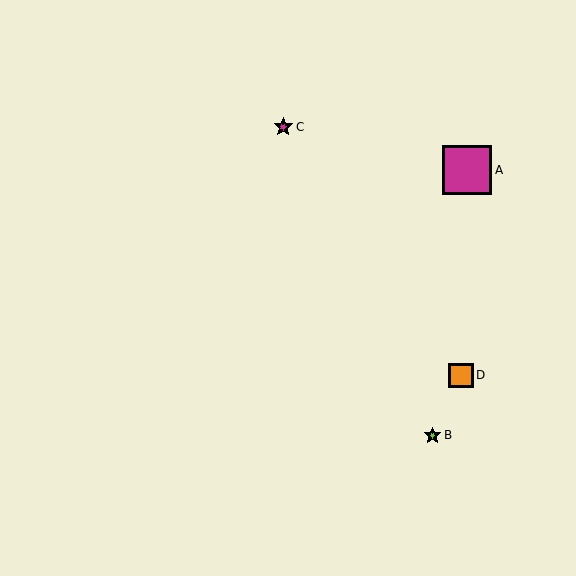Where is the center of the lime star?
The center of the lime star is at (432, 435).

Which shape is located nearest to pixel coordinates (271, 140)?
The magenta star (labeled C) at (283, 127) is nearest to that location.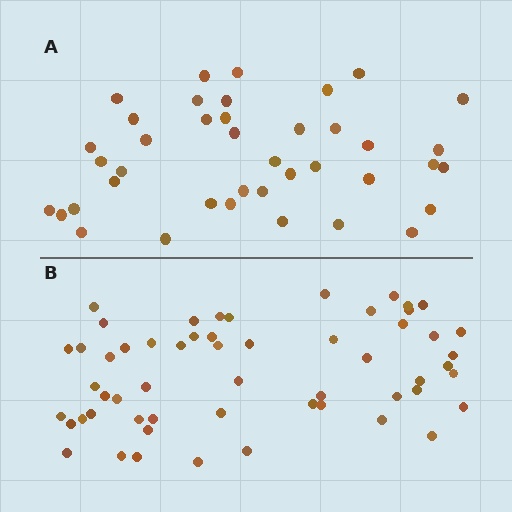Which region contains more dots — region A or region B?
Region B (the bottom region) has more dots.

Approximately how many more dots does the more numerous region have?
Region B has approximately 15 more dots than region A.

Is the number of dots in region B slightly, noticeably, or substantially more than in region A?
Region B has noticeably more, but not dramatically so. The ratio is roughly 1.4 to 1.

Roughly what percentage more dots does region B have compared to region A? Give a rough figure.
About 40% more.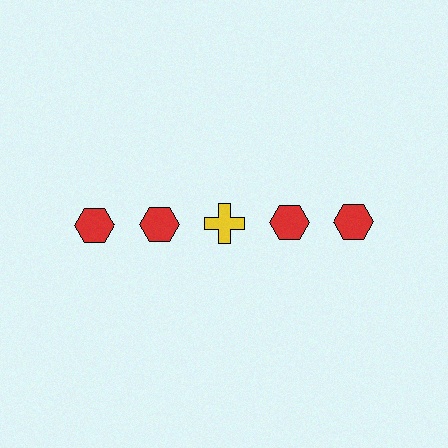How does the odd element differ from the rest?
It differs in both color (yellow instead of red) and shape (cross instead of hexagon).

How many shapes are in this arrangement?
There are 5 shapes arranged in a grid pattern.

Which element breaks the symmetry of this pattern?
The yellow cross in the top row, center column breaks the symmetry. All other shapes are red hexagons.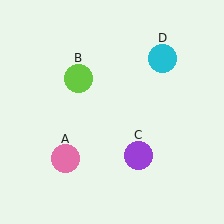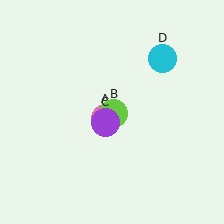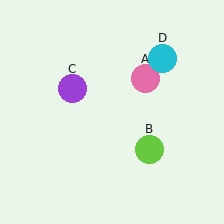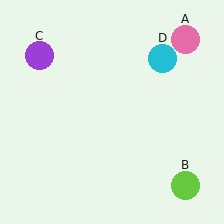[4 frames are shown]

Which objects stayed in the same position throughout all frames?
Cyan circle (object D) remained stationary.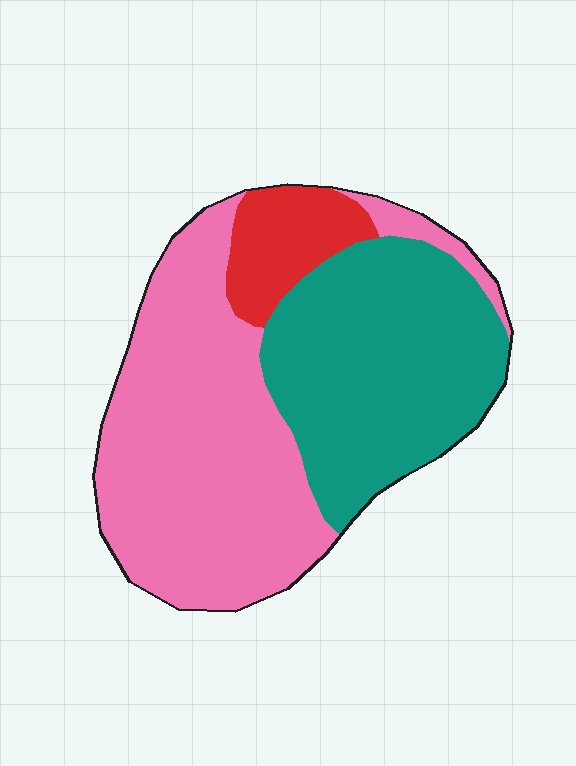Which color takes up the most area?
Pink, at roughly 50%.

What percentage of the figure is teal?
Teal takes up about three eighths (3/8) of the figure.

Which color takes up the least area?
Red, at roughly 10%.